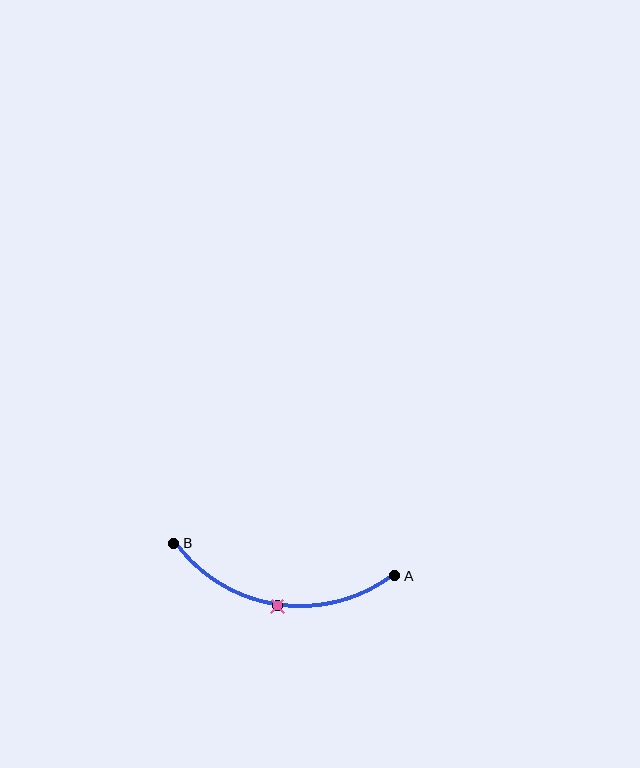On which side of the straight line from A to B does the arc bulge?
The arc bulges below the straight line connecting A and B.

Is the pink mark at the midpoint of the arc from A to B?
Yes. The pink mark lies on the arc at equal arc-length from both A and B — it is the arc midpoint.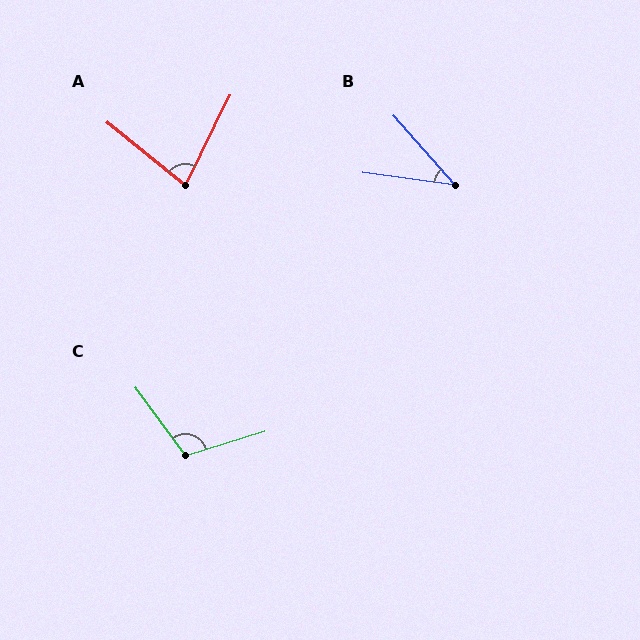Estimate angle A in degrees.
Approximately 77 degrees.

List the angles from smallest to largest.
B (41°), A (77°), C (109°).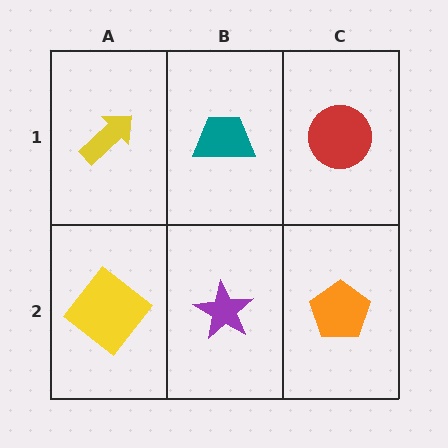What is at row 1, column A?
A yellow arrow.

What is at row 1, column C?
A red circle.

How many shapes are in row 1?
3 shapes.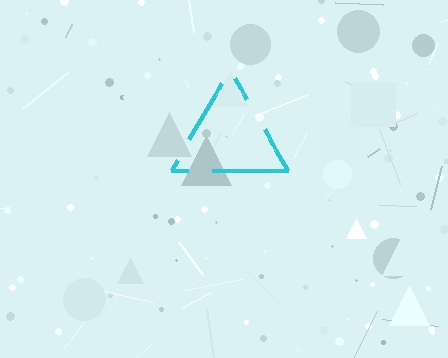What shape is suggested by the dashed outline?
The dashed outline suggests a triangle.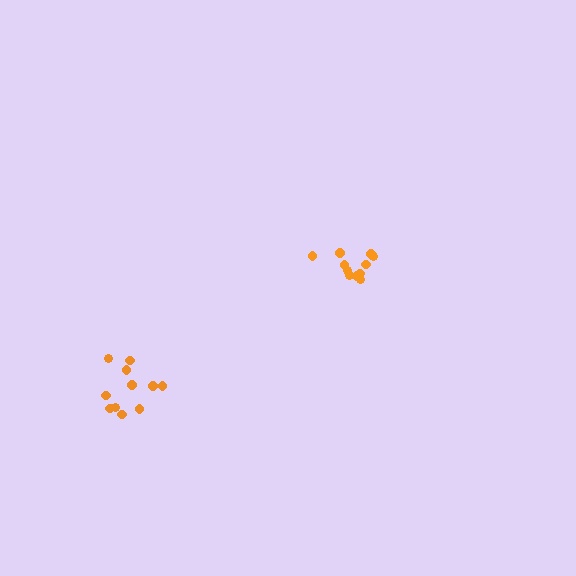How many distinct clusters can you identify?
There are 2 distinct clusters.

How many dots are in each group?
Group 1: 11 dots, Group 2: 11 dots (22 total).